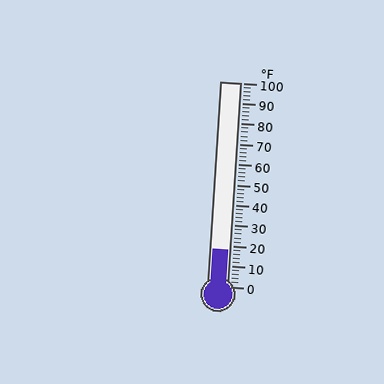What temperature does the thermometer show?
The thermometer shows approximately 18°F.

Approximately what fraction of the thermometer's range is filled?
The thermometer is filled to approximately 20% of its range.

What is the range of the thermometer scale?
The thermometer scale ranges from 0°F to 100°F.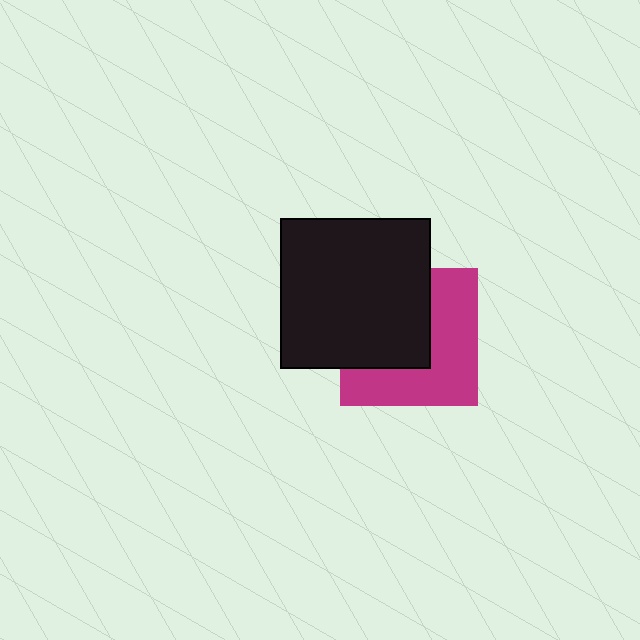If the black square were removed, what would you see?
You would see the complete magenta square.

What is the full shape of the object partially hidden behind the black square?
The partially hidden object is a magenta square.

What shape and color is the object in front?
The object in front is a black square.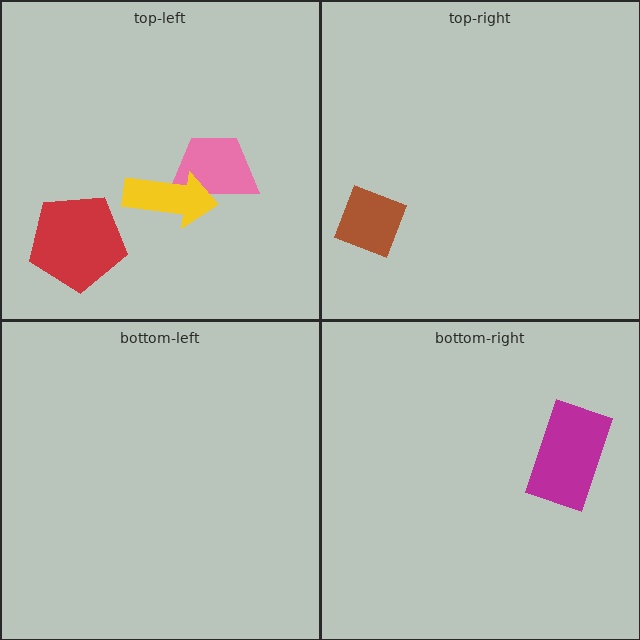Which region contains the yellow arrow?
The top-left region.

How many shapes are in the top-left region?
3.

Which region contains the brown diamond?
The top-right region.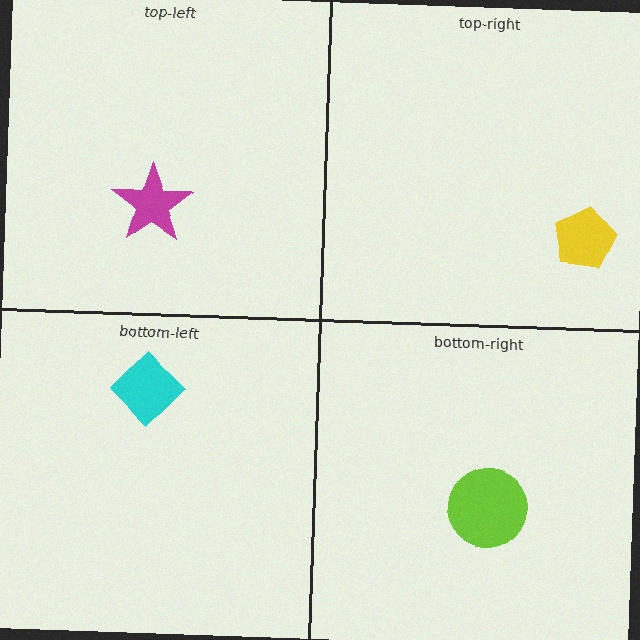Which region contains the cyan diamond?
The bottom-left region.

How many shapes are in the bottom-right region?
1.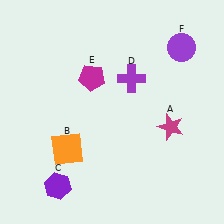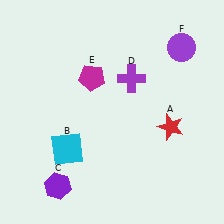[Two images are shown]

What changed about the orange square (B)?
In Image 1, B is orange. In Image 2, it changed to cyan.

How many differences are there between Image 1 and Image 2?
There are 2 differences between the two images.